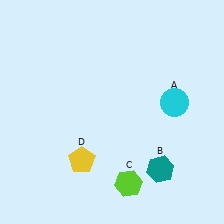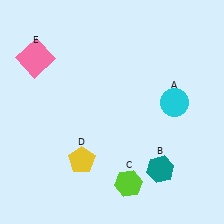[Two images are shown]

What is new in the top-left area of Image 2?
A pink square (E) was added in the top-left area of Image 2.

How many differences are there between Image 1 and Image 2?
There is 1 difference between the two images.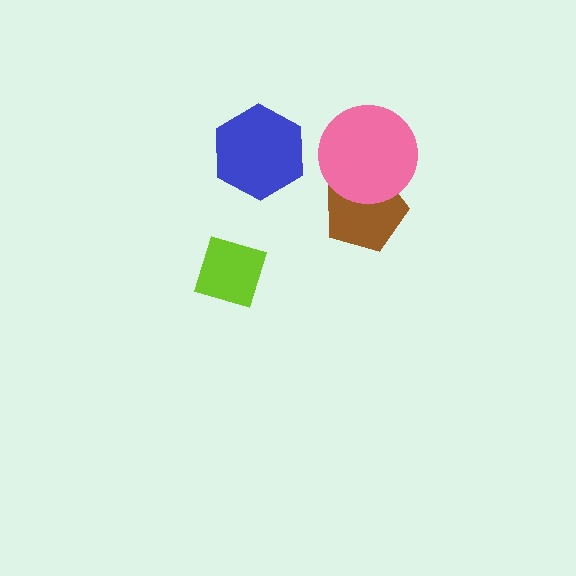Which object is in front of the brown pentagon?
The pink circle is in front of the brown pentagon.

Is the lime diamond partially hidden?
No, no other shape covers it.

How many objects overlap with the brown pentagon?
1 object overlaps with the brown pentagon.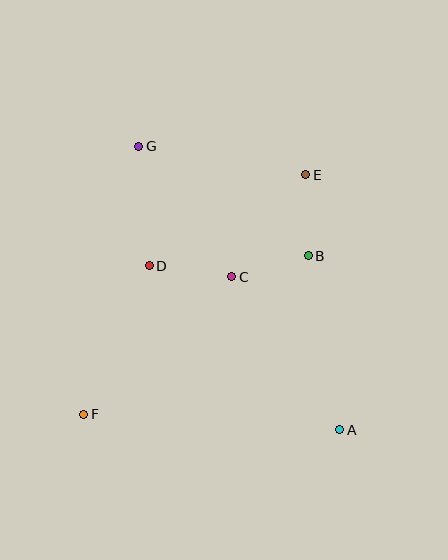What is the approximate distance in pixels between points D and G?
The distance between D and G is approximately 120 pixels.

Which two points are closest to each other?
Points B and C are closest to each other.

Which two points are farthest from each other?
Points A and G are farthest from each other.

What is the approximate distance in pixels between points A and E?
The distance between A and E is approximately 257 pixels.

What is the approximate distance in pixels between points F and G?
The distance between F and G is approximately 274 pixels.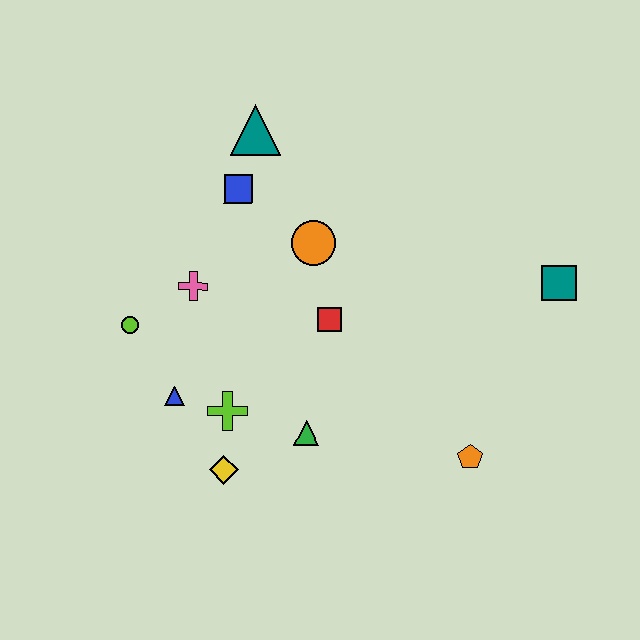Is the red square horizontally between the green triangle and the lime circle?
No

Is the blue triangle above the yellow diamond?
Yes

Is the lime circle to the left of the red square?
Yes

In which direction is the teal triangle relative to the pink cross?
The teal triangle is above the pink cross.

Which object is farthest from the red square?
The teal square is farthest from the red square.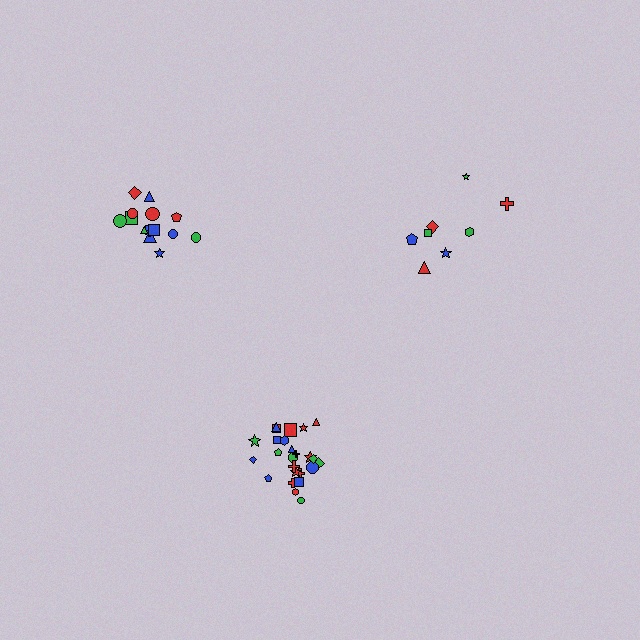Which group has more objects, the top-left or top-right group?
The top-left group.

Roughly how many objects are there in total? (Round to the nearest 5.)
Roughly 50 objects in total.